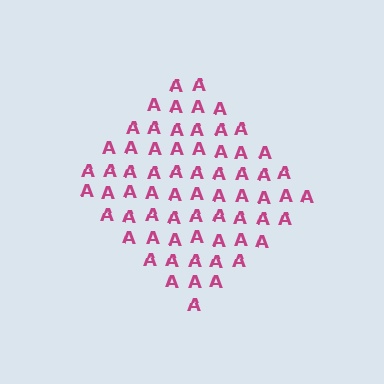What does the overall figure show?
The overall figure shows a diamond.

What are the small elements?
The small elements are letter A's.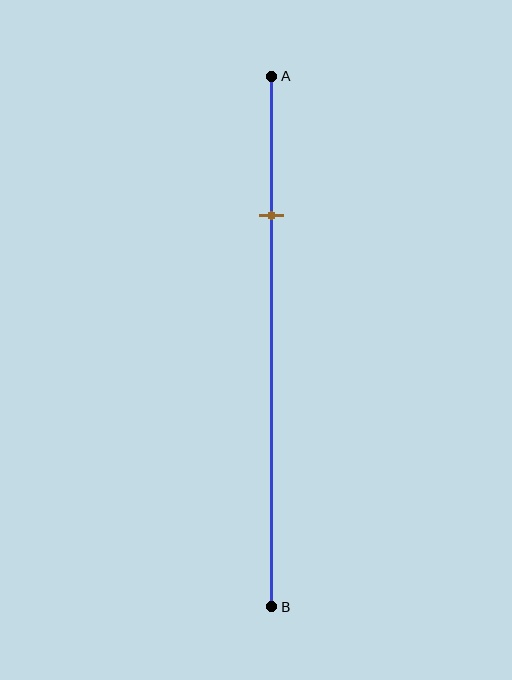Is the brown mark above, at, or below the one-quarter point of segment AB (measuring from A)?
The brown mark is approximately at the one-quarter point of segment AB.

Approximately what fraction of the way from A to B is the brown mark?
The brown mark is approximately 25% of the way from A to B.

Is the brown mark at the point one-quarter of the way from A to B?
Yes, the mark is approximately at the one-quarter point.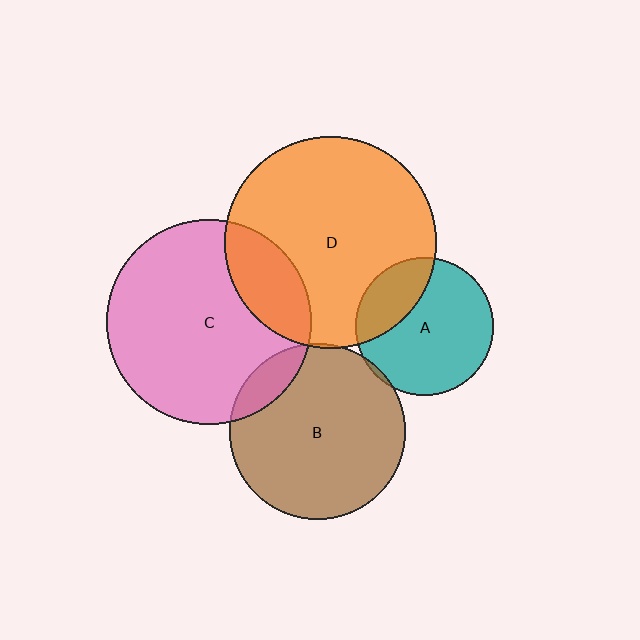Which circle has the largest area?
Circle D (orange).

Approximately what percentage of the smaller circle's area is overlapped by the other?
Approximately 10%.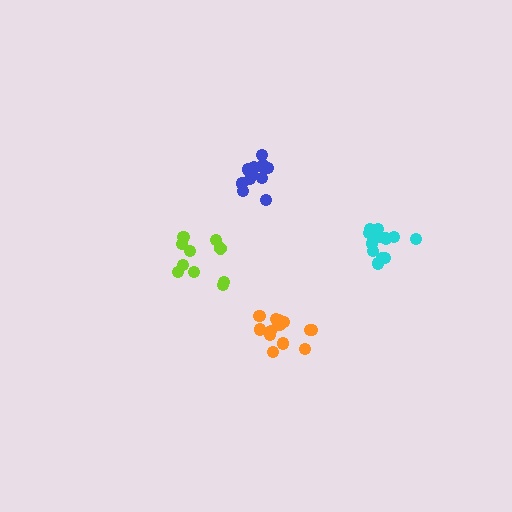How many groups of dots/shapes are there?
There are 4 groups.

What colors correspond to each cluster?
The clusters are colored: lime, cyan, orange, blue.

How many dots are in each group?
Group 1: 10 dots, Group 2: 12 dots, Group 3: 14 dots, Group 4: 12 dots (48 total).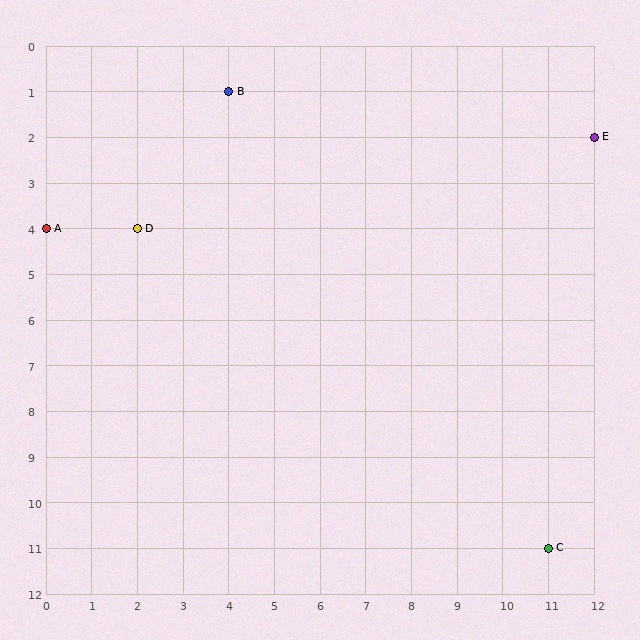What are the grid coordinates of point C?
Point C is at grid coordinates (11, 11).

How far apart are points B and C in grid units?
Points B and C are 7 columns and 10 rows apart (about 12.2 grid units diagonally).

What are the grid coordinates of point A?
Point A is at grid coordinates (0, 4).